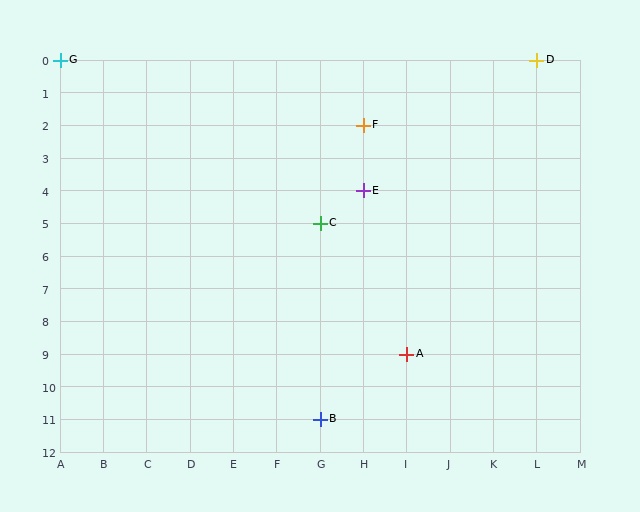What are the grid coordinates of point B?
Point B is at grid coordinates (G, 11).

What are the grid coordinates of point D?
Point D is at grid coordinates (L, 0).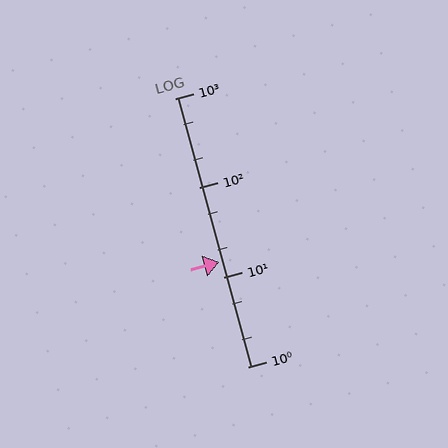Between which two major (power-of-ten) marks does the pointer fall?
The pointer is between 10 and 100.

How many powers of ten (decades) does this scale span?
The scale spans 3 decades, from 1 to 1000.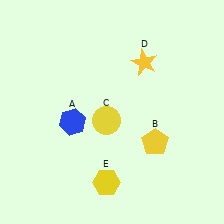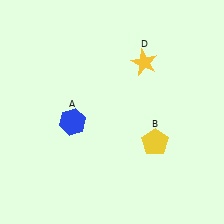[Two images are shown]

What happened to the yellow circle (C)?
The yellow circle (C) was removed in Image 2. It was in the bottom-left area of Image 1.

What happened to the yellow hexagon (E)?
The yellow hexagon (E) was removed in Image 2. It was in the bottom-left area of Image 1.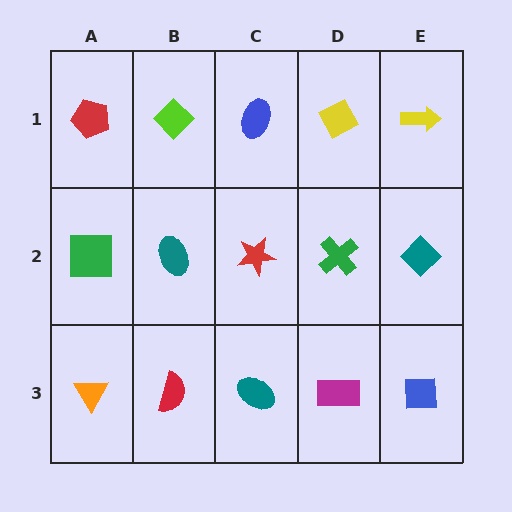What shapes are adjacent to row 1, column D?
A green cross (row 2, column D), a blue ellipse (row 1, column C), a yellow arrow (row 1, column E).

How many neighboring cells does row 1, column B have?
3.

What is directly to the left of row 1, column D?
A blue ellipse.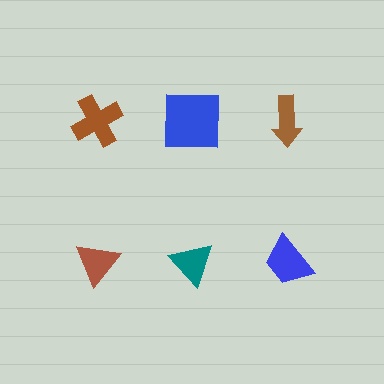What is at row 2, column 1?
A brown triangle.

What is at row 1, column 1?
A brown cross.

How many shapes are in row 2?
3 shapes.